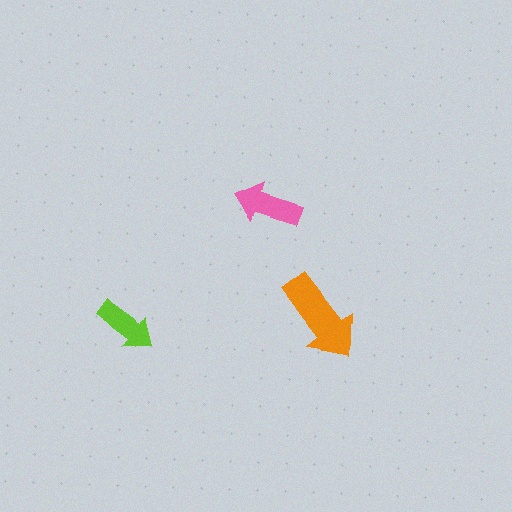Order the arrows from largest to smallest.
the orange one, the pink one, the lime one.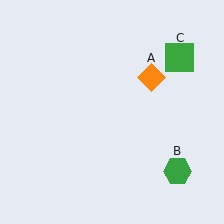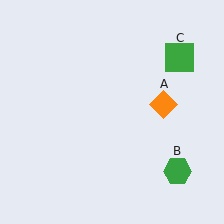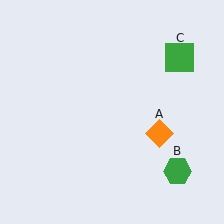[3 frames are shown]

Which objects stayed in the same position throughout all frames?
Green hexagon (object B) and green square (object C) remained stationary.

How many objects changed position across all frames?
1 object changed position: orange diamond (object A).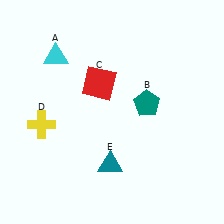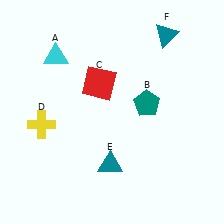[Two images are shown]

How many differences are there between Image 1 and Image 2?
There is 1 difference between the two images.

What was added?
A teal triangle (F) was added in Image 2.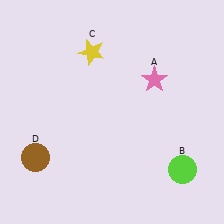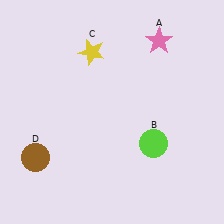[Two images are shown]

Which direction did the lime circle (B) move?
The lime circle (B) moved left.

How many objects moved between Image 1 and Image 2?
2 objects moved between the two images.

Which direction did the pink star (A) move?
The pink star (A) moved up.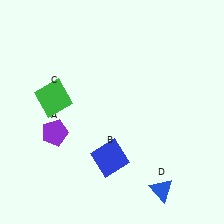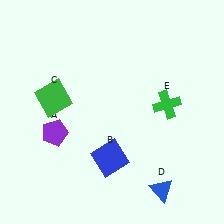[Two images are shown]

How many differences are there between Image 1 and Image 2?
There is 1 difference between the two images.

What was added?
A green cross (E) was added in Image 2.